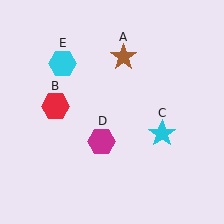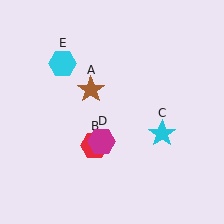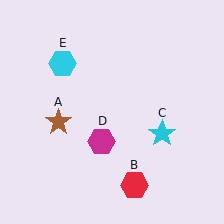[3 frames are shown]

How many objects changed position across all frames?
2 objects changed position: brown star (object A), red hexagon (object B).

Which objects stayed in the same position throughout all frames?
Cyan star (object C) and magenta hexagon (object D) and cyan hexagon (object E) remained stationary.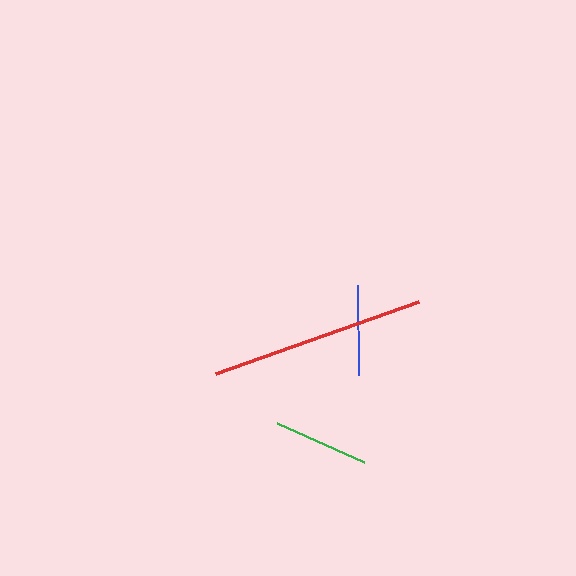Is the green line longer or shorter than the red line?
The red line is longer than the green line.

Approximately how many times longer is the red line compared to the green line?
The red line is approximately 2.3 times the length of the green line.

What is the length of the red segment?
The red segment is approximately 215 pixels long.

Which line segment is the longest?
The red line is the longest at approximately 215 pixels.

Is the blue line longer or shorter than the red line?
The red line is longer than the blue line.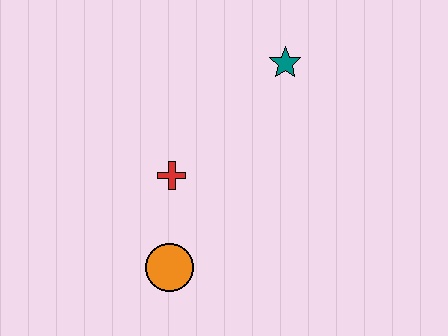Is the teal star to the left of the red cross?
No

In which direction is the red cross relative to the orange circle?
The red cross is above the orange circle.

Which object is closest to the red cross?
The orange circle is closest to the red cross.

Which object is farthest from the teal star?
The orange circle is farthest from the teal star.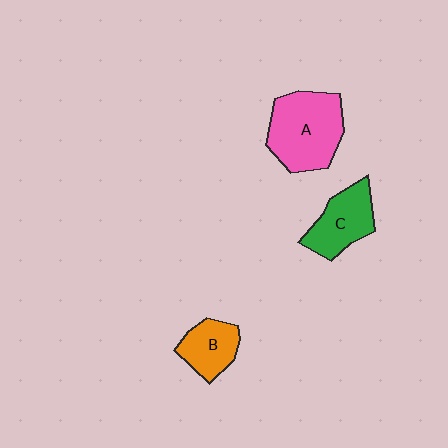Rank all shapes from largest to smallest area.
From largest to smallest: A (pink), C (green), B (orange).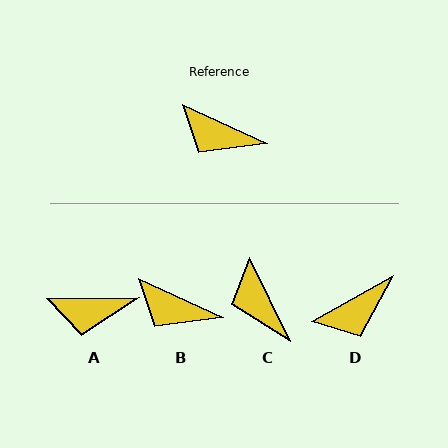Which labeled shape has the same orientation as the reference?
B.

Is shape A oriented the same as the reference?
No, it is off by about 26 degrees.